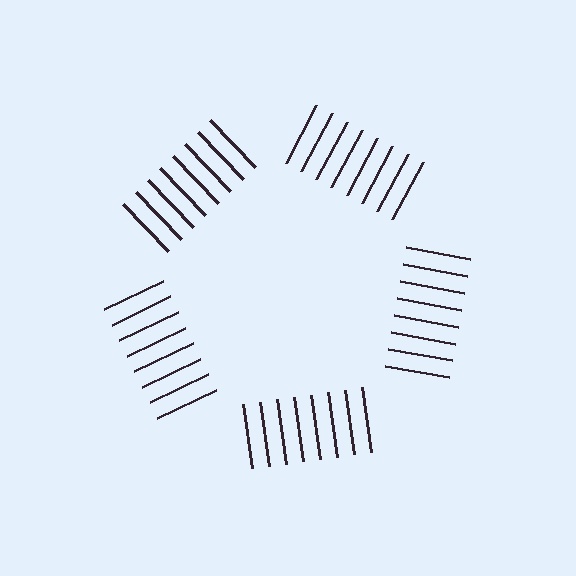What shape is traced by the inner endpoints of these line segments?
An illusory pentagon — the line segments terminate on its edges but no continuous stroke is drawn.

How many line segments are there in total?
40 — 8 along each of the 5 edges.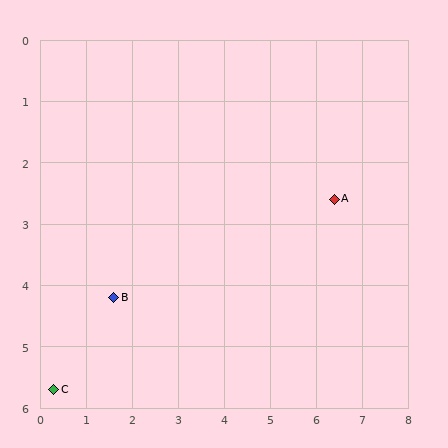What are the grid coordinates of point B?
Point B is at approximately (1.6, 4.2).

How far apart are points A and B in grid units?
Points A and B are about 5.1 grid units apart.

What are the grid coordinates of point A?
Point A is at approximately (6.4, 2.6).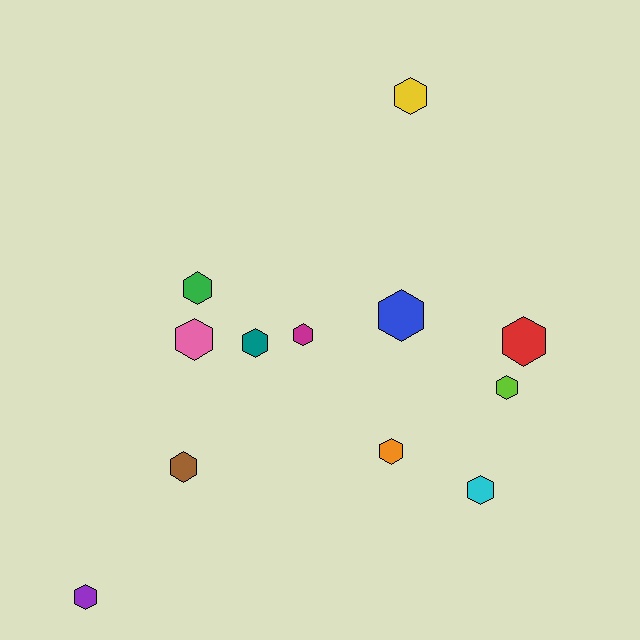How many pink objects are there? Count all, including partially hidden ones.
There is 1 pink object.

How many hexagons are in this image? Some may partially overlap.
There are 12 hexagons.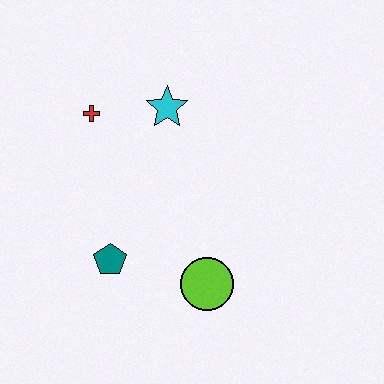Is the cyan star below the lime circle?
No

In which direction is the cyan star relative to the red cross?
The cyan star is to the right of the red cross.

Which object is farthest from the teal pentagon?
The cyan star is farthest from the teal pentagon.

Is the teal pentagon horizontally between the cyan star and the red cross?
Yes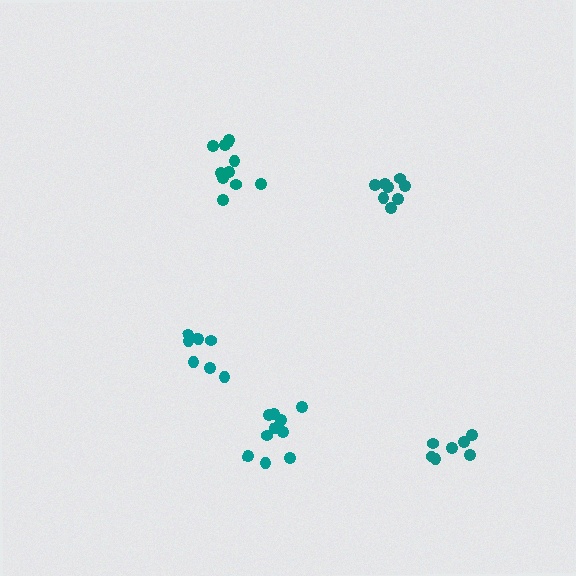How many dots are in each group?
Group 1: 11 dots, Group 2: 11 dots, Group 3: 8 dots, Group 4: 7 dots, Group 5: 7 dots (44 total).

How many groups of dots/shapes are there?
There are 5 groups.